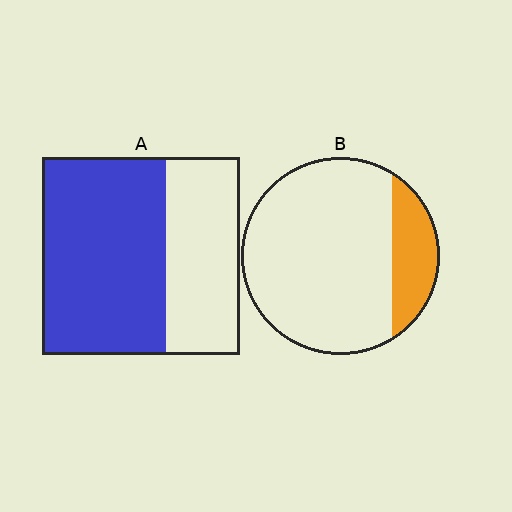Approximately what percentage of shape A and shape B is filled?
A is approximately 65% and B is approximately 20%.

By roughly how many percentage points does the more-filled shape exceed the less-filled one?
By roughly 45 percentage points (A over B).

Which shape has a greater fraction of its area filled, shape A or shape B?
Shape A.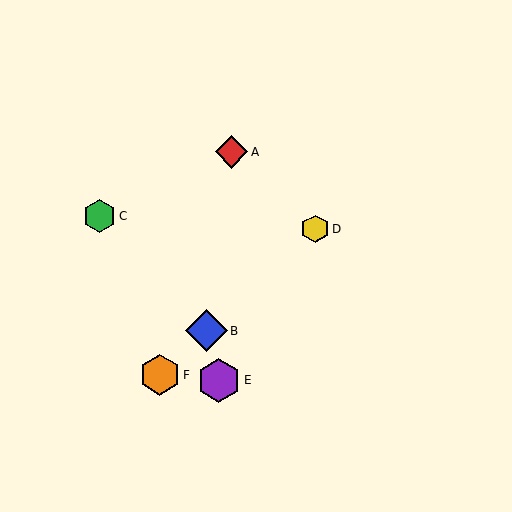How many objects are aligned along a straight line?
3 objects (B, D, F) are aligned along a straight line.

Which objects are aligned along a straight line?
Objects B, D, F are aligned along a straight line.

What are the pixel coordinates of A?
Object A is at (232, 152).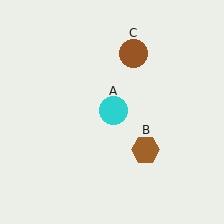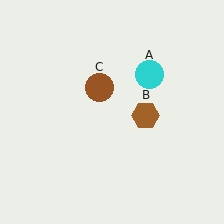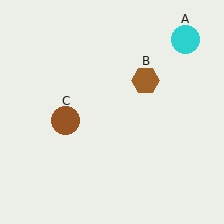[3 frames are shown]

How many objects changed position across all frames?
3 objects changed position: cyan circle (object A), brown hexagon (object B), brown circle (object C).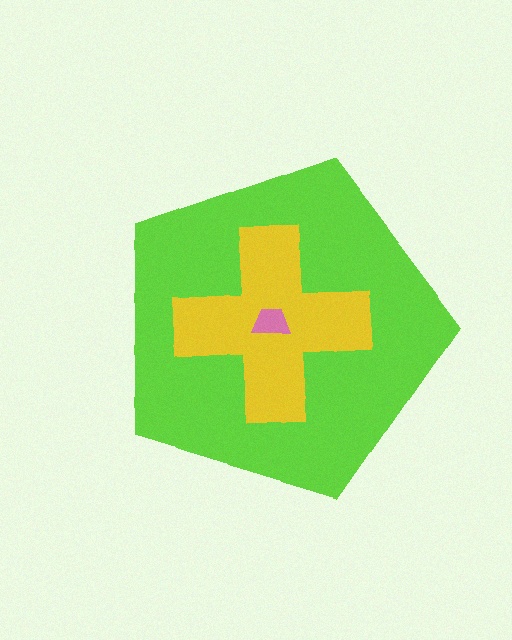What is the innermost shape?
The pink trapezoid.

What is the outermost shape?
The lime pentagon.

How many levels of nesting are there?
3.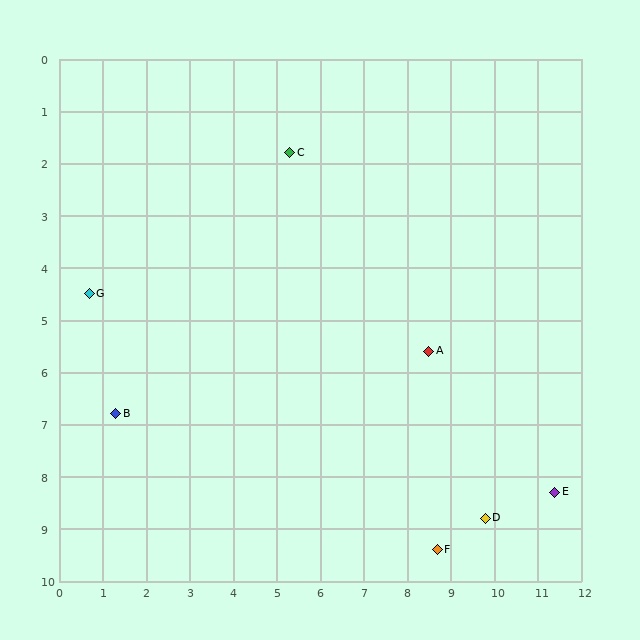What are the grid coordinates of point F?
Point F is at approximately (8.7, 9.4).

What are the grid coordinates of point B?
Point B is at approximately (1.3, 6.8).